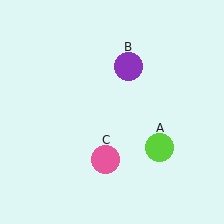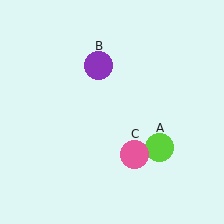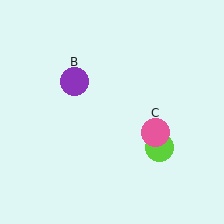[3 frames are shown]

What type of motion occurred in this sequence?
The purple circle (object B), pink circle (object C) rotated counterclockwise around the center of the scene.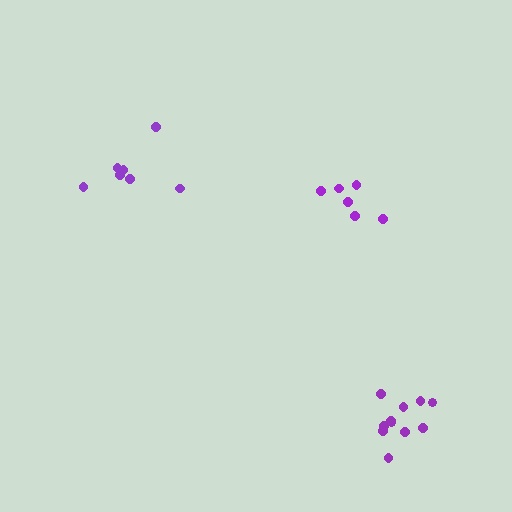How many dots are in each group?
Group 1: 11 dots, Group 2: 6 dots, Group 3: 7 dots (24 total).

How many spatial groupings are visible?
There are 3 spatial groupings.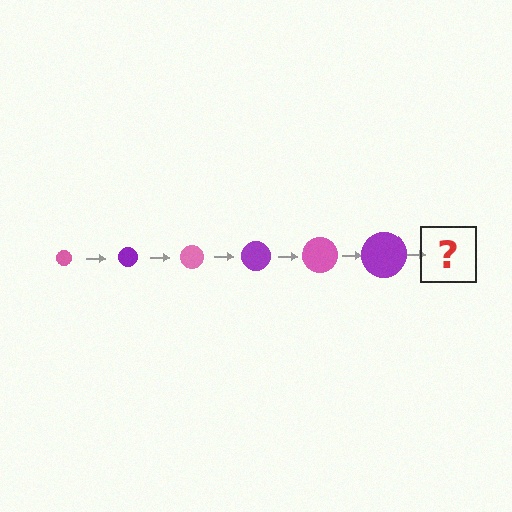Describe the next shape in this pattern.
It should be a pink circle, larger than the previous one.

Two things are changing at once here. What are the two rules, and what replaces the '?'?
The two rules are that the circle grows larger each step and the color cycles through pink and purple. The '?' should be a pink circle, larger than the previous one.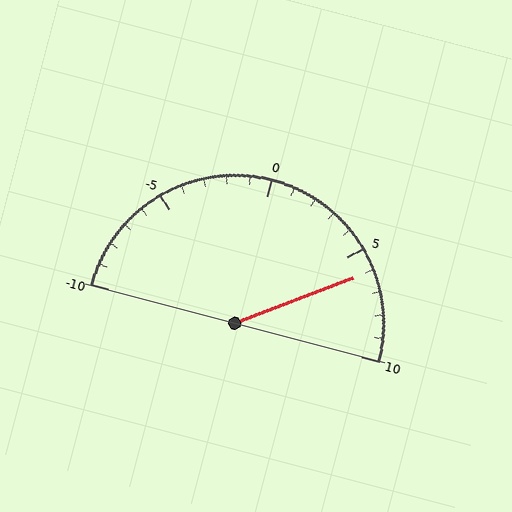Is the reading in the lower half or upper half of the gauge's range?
The reading is in the upper half of the range (-10 to 10).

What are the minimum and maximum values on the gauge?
The gauge ranges from -10 to 10.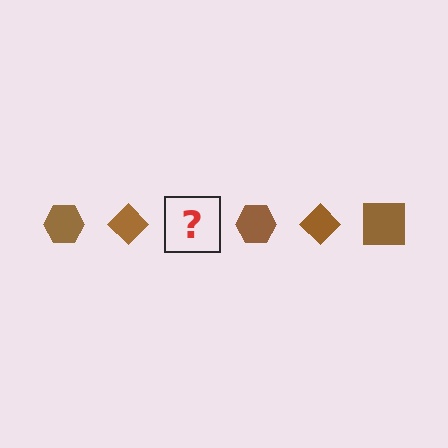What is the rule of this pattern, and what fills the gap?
The rule is that the pattern cycles through hexagon, diamond, square shapes in brown. The gap should be filled with a brown square.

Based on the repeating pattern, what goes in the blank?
The blank should be a brown square.